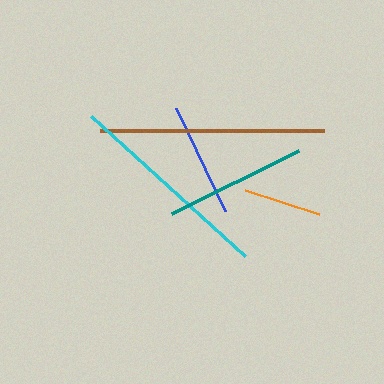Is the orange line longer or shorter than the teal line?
The teal line is longer than the orange line.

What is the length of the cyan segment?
The cyan segment is approximately 207 pixels long.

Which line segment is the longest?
The brown line is the longest at approximately 224 pixels.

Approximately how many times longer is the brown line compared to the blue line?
The brown line is approximately 2.0 times the length of the blue line.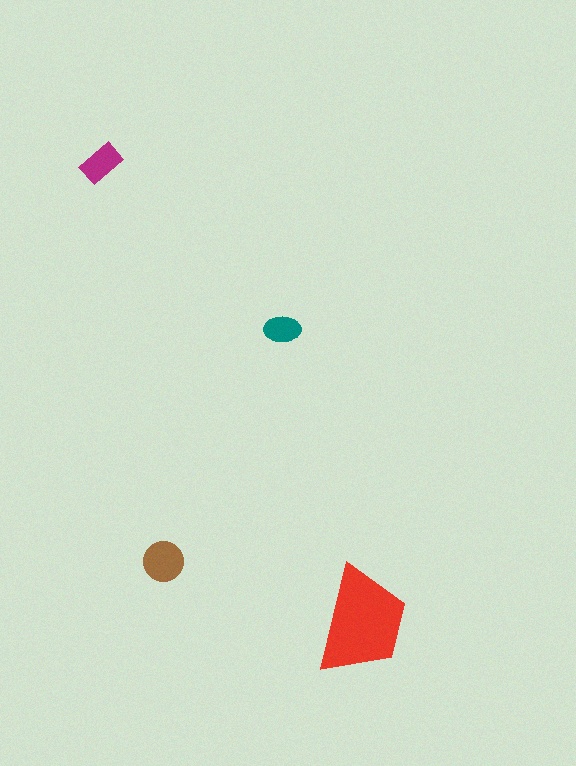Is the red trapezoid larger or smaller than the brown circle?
Larger.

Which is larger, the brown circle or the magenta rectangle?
The brown circle.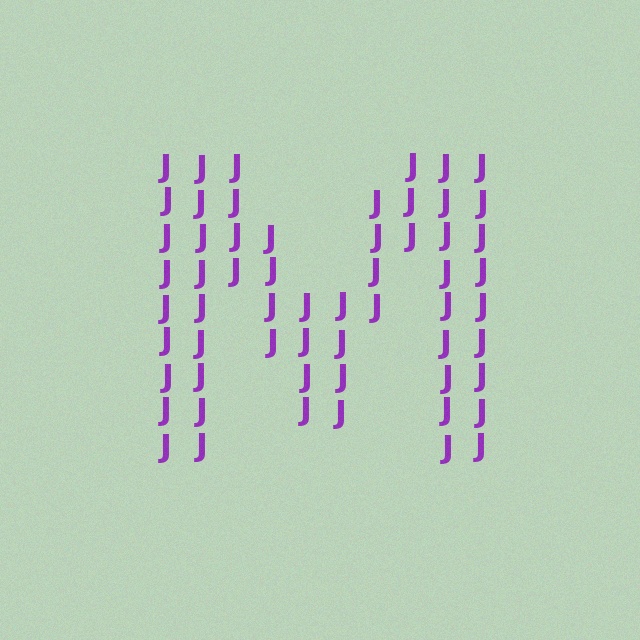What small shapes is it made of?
It is made of small letter J's.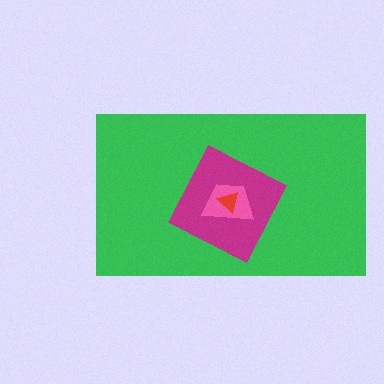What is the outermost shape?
The green rectangle.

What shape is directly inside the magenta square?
The pink trapezoid.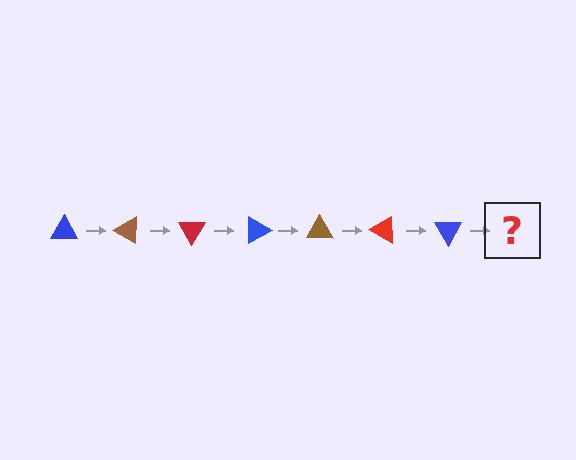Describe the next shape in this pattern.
It should be a brown triangle, rotated 210 degrees from the start.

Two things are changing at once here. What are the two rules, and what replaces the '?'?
The two rules are that it rotates 30 degrees each step and the color cycles through blue, brown, and red. The '?' should be a brown triangle, rotated 210 degrees from the start.